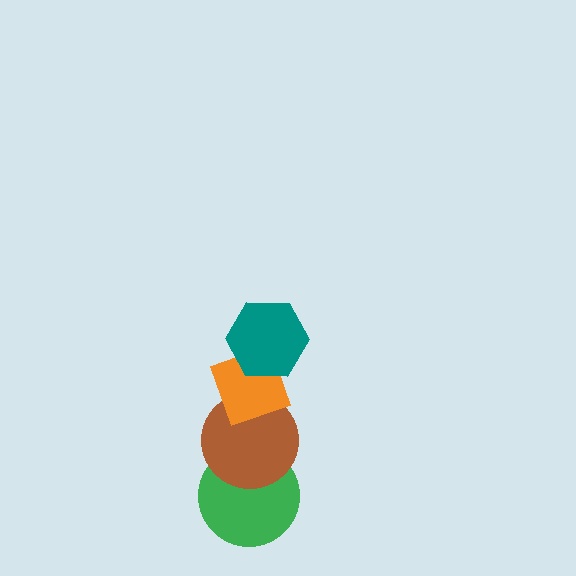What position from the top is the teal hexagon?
The teal hexagon is 1st from the top.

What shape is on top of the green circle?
The brown circle is on top of the green circle.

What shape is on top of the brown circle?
The orange diamond is on top of the brown circle.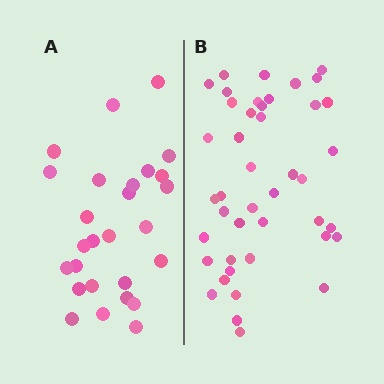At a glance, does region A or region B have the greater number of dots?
Region B (the right region) has more dots.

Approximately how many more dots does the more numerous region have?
Region B has approximately 15 more dots than region A.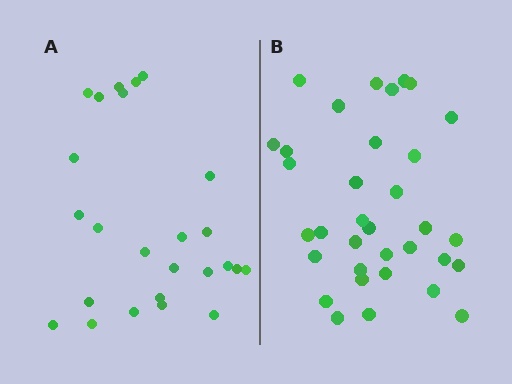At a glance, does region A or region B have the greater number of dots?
Region B (the right region) has more dots.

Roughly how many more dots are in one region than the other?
Region B has roughly 8 or so more dots than region A.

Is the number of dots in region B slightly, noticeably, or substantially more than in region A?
Region B has noticeably more, but not dramatically so. The ratio is roughly 1.4 to 1.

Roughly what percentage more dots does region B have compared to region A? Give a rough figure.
About 35% more.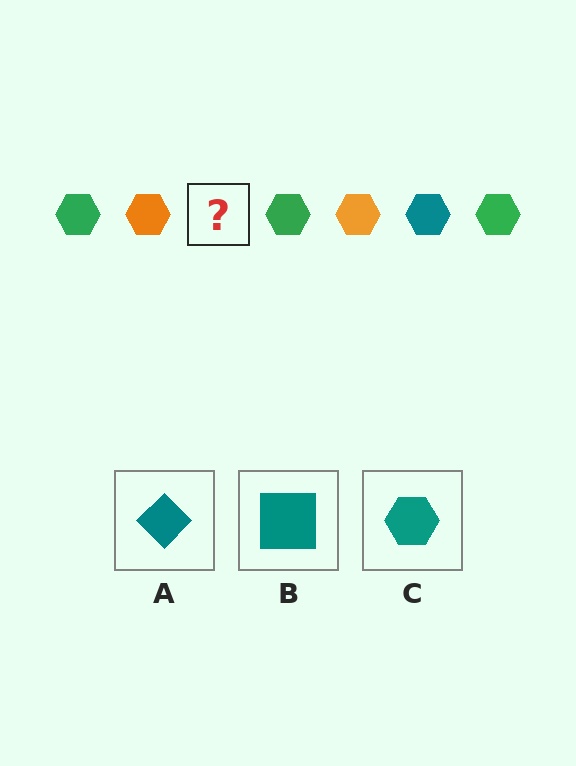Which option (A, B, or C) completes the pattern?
C.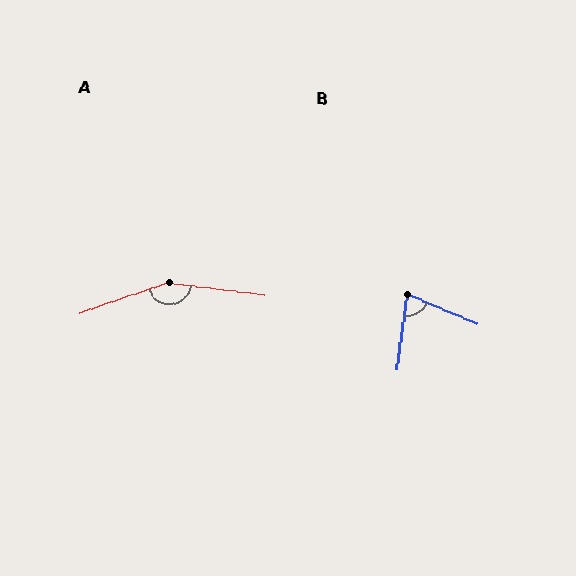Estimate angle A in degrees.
Approximately 154 degrees.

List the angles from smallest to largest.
B (74°), A (154°).